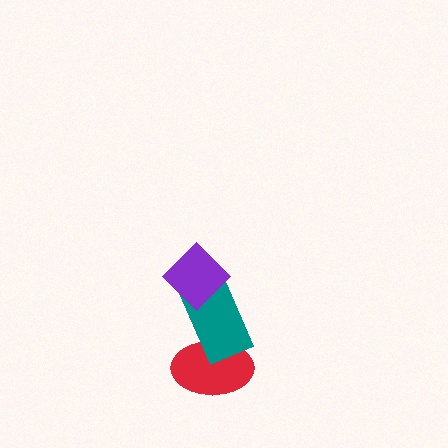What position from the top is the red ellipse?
The red ellipse is 3rd from the top.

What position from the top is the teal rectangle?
The teal rectangle is 2nd from the top.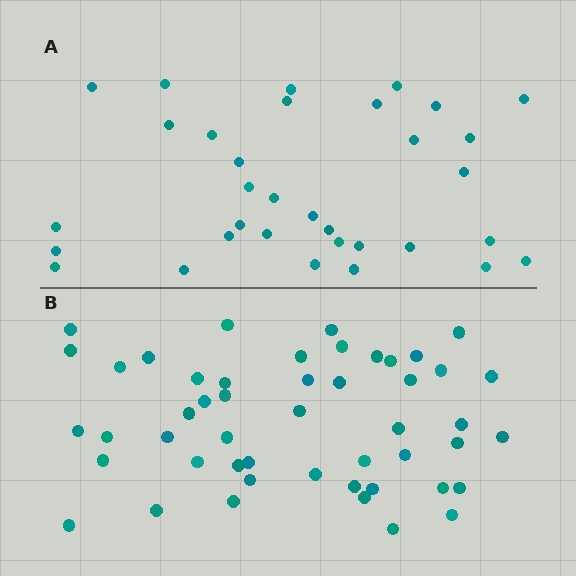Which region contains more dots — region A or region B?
Region B (the bottom region) has more dots.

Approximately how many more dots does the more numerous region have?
Region B has approximately 15 more dots than region A.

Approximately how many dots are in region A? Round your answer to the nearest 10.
About 30 dots. (The exact count is 33, which rounds to 30.)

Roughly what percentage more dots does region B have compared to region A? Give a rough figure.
About 50% more.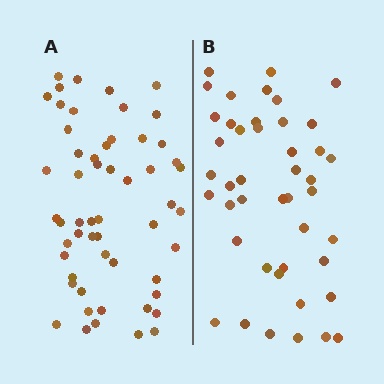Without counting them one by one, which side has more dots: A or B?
Region A (the left region) has more dots.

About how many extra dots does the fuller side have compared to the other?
Region A has roughly 12 or so more dots than region B.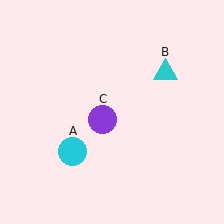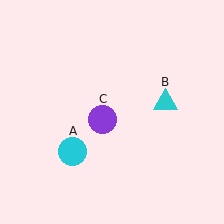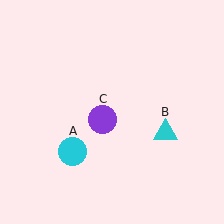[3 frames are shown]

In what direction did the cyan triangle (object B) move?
The cyan triangle (object B) moved down.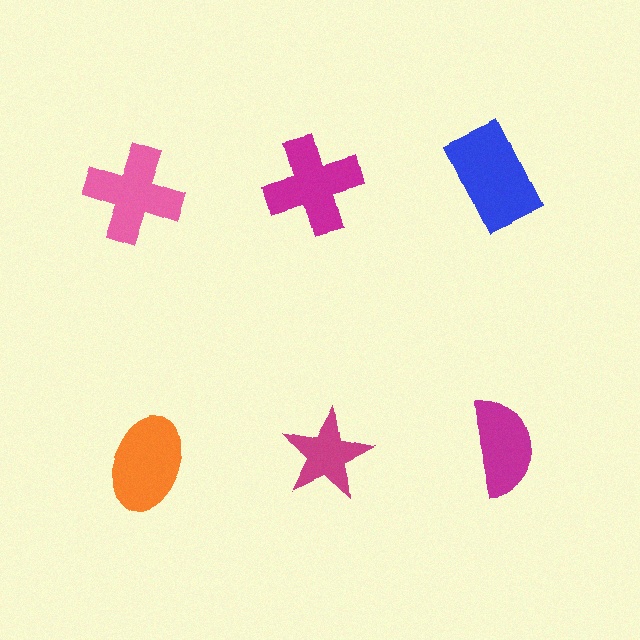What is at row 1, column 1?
A pink cross.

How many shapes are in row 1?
3 shapes.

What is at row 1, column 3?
A blue rectangle.